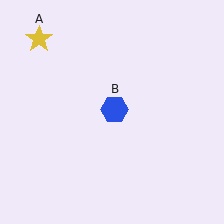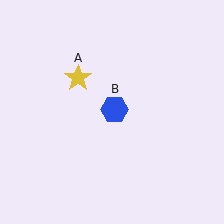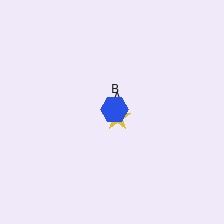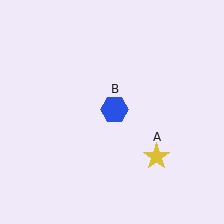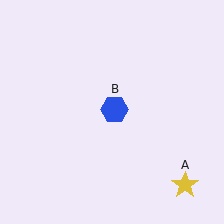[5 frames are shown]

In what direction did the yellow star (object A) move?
The yellow star (object A) moved down and to the right.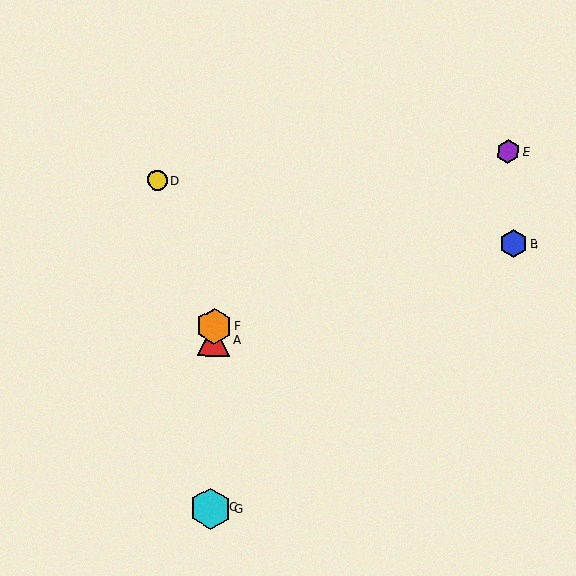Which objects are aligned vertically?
Objects A, C, F, G are aligned vertically.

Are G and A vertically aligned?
Yes, both are at x≈211.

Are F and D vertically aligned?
No, F is at x≈214 and D is at x≈157.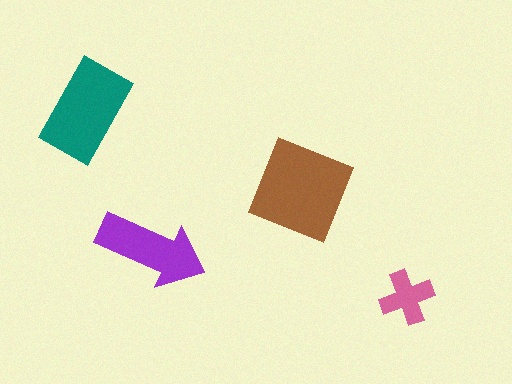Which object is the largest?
The brown square.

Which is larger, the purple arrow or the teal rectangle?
The teal rectangle.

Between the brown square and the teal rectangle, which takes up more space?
The brown square.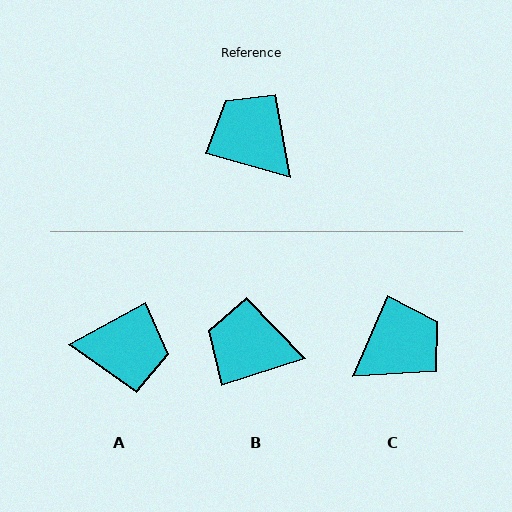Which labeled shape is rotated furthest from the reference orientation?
A, about 136 degrees away.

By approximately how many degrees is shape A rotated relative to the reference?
Approximately 136 degrees clockwise.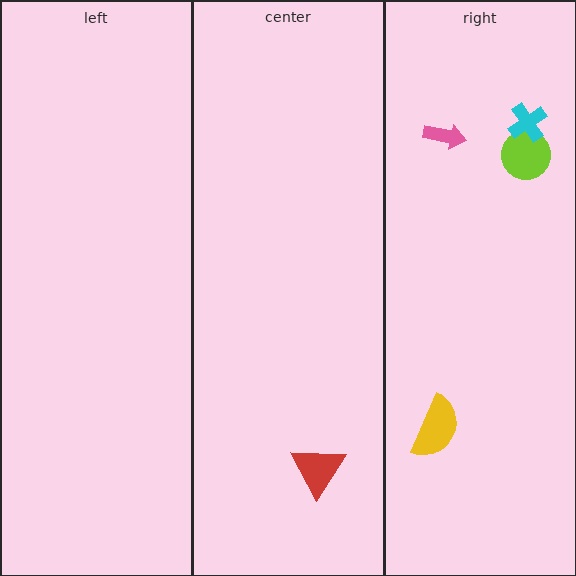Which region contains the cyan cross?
The right region.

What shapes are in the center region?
The red triangle.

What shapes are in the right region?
The lime circle, the cyan cross, the pink arrow, the yellow semicircle.